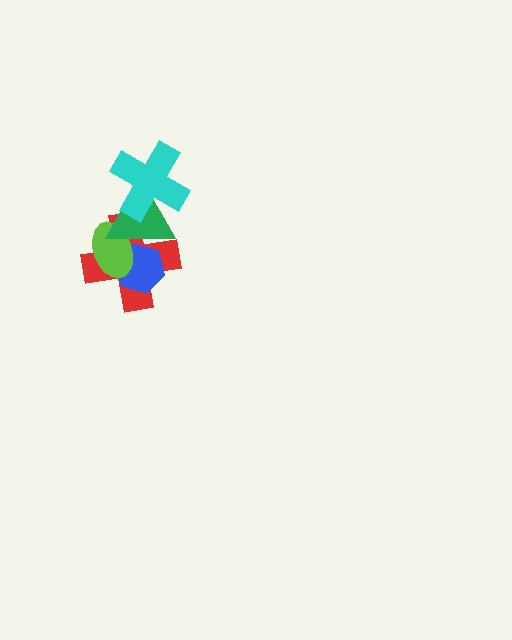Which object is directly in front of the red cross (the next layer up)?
The blue hexagon is directly in front of the red cross.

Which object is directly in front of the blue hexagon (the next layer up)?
The lime ellipse is directly in front of the blue hexagon.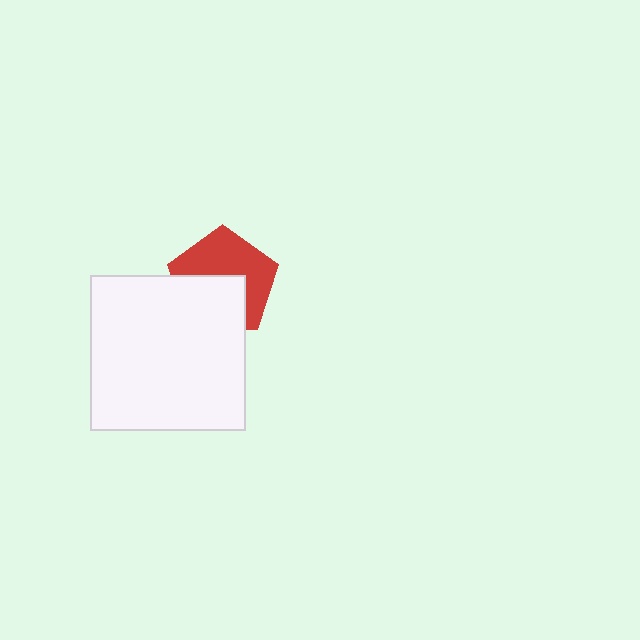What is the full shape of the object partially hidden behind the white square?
The partially hidden object is a red pentagon.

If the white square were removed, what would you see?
You would see the complete red pentagon.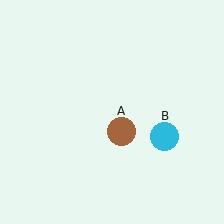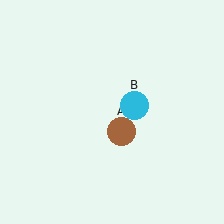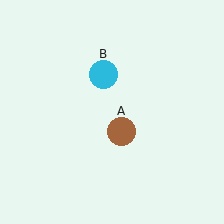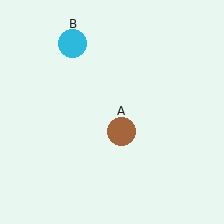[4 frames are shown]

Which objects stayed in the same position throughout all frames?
Brown circle (object A) remained stationary.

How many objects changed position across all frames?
1 object changed position: cyan circle (object B).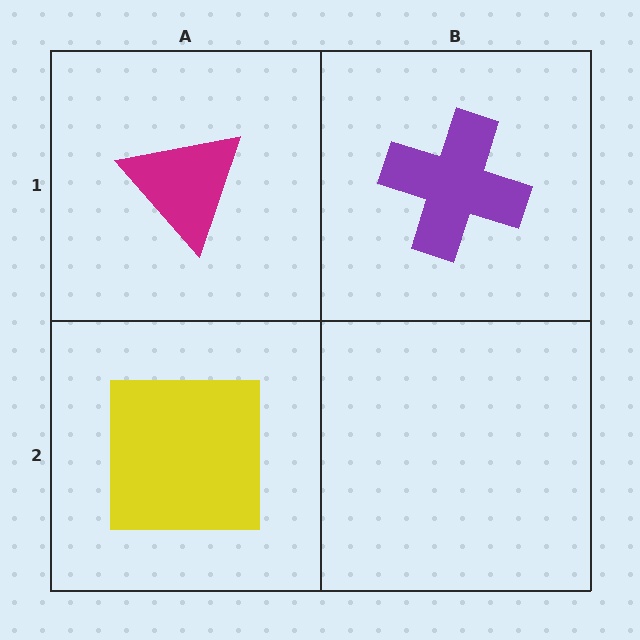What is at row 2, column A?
A yellow square.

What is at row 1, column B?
A purple cross.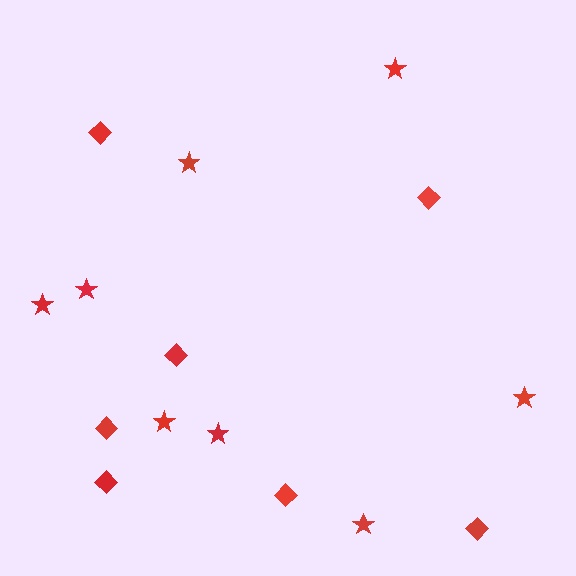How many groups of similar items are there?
There are 2 groups: one group of stars (8) and one group of diamonds (7).